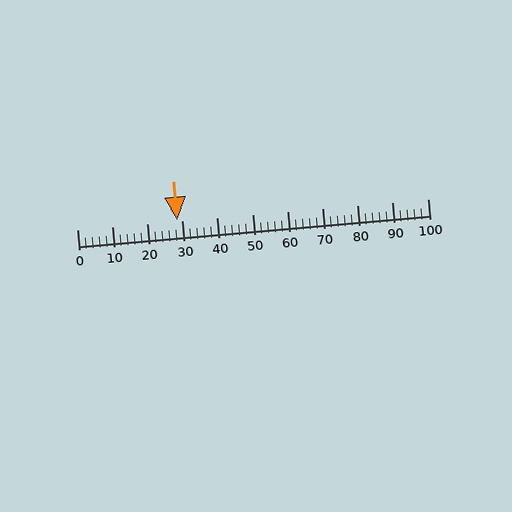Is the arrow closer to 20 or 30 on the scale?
The arrow is closer to 30.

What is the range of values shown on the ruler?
The ruler shows values from 0 to 100.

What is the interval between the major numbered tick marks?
The major tick marks are spaced 10 units apart.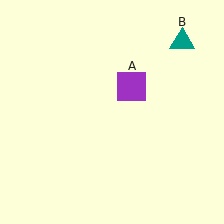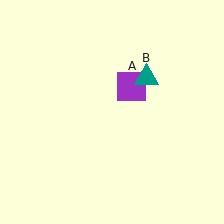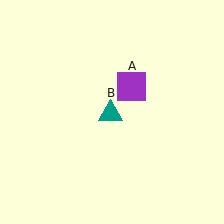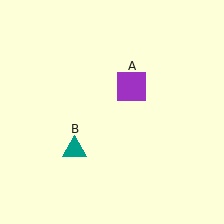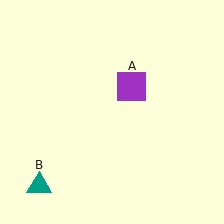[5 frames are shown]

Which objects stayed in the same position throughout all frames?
Purple square (object A) remained stationary.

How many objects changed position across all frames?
1 object changed position: teal triangle (object B).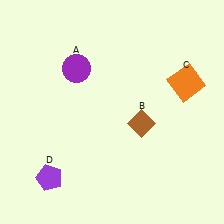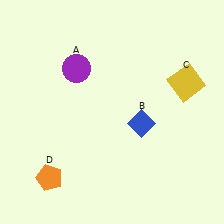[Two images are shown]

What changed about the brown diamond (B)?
In Image 1, B is brown. In Image 2, it changed to blue.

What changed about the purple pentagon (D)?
In Image 1, D is purple. In Image 2, it changed to orange.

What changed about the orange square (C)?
In Image 1, C is orange. In Image 2, it changed to yellow.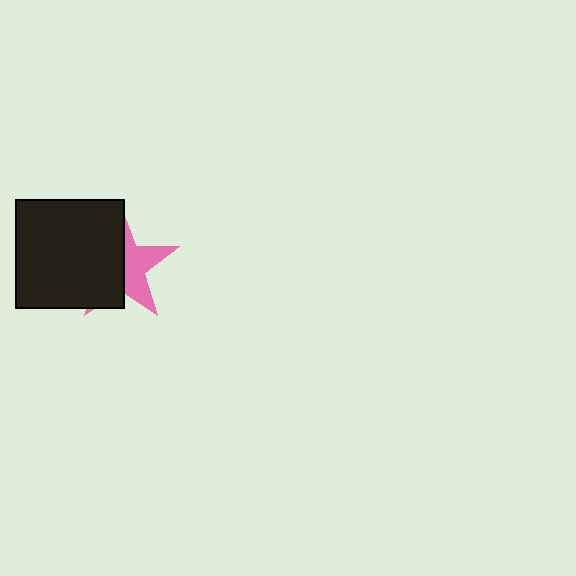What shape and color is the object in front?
The object in front is a black square.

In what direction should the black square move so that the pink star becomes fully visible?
The black square should move left. That is the shortest direction to clear the overlap and leave the pink star fully visible.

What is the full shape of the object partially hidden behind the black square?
The partially hidden object is a pink star.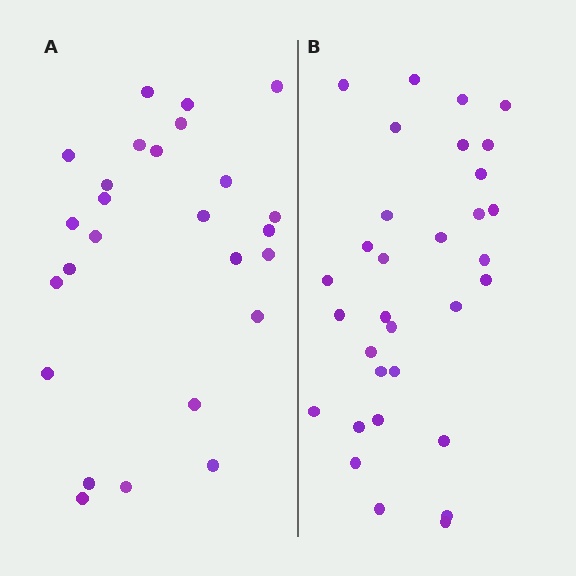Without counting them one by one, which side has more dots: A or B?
Region B (the right region) has more dots.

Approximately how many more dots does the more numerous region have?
Region B has about 6 more dots than region A.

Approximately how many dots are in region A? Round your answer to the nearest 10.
About 30 dots. (The exact count is 26, which rounds to 30.)